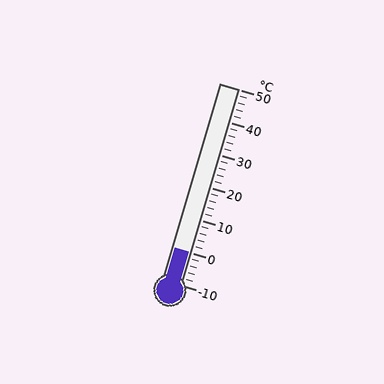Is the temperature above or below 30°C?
The temperature is below 30°C.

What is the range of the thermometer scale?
The thermometer scale ranges from -10°C to 50°C.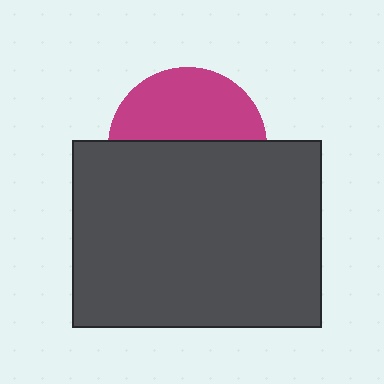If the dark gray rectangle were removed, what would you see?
You would see the complete magenta circle.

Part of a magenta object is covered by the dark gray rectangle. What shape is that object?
It is a circle.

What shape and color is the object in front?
The object in front is a dark gray rectangle.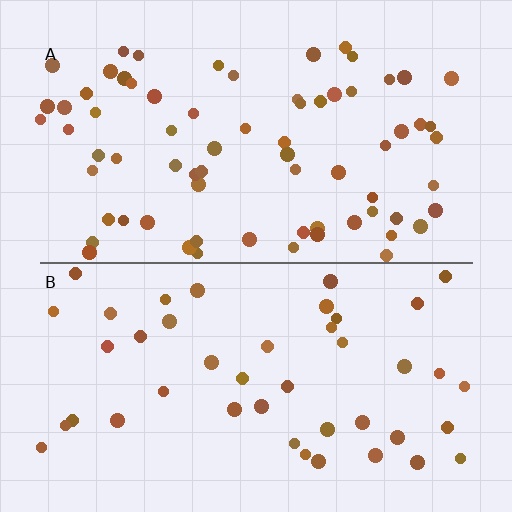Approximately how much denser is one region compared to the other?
Approximately 1.6× — region A over region B.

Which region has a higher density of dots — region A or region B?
A (the top).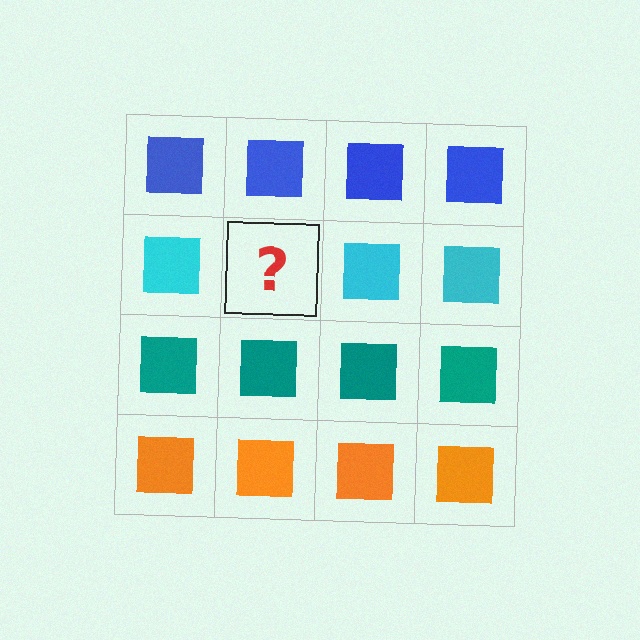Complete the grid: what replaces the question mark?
The question mark should be replaced with a cyan square.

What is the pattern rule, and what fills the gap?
The rule is that each row has a consistent color. The gap should be filled with a cyan square.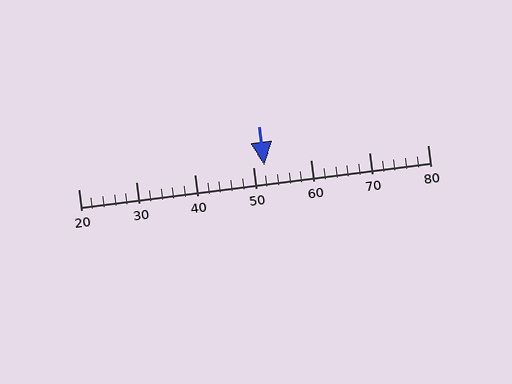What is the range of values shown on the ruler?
The ruler shows values from 20 to 80.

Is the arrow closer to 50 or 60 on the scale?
The arrow is closer to 50.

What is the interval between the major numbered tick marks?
The major tick marks are spaced 10 units apart.